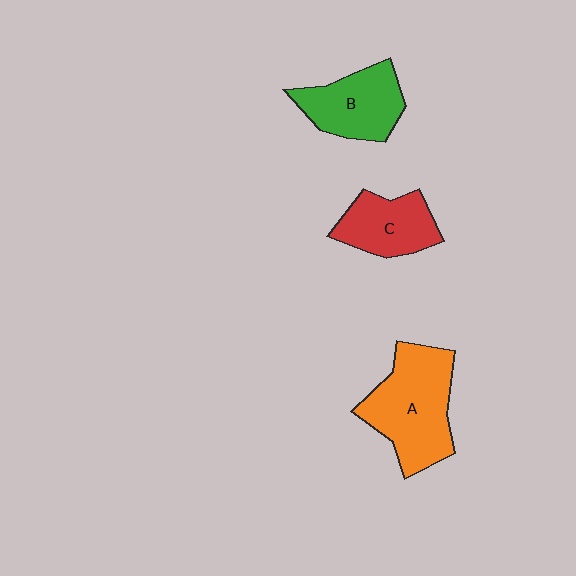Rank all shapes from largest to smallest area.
From largest to smallest: A (orange), B (green), C (red).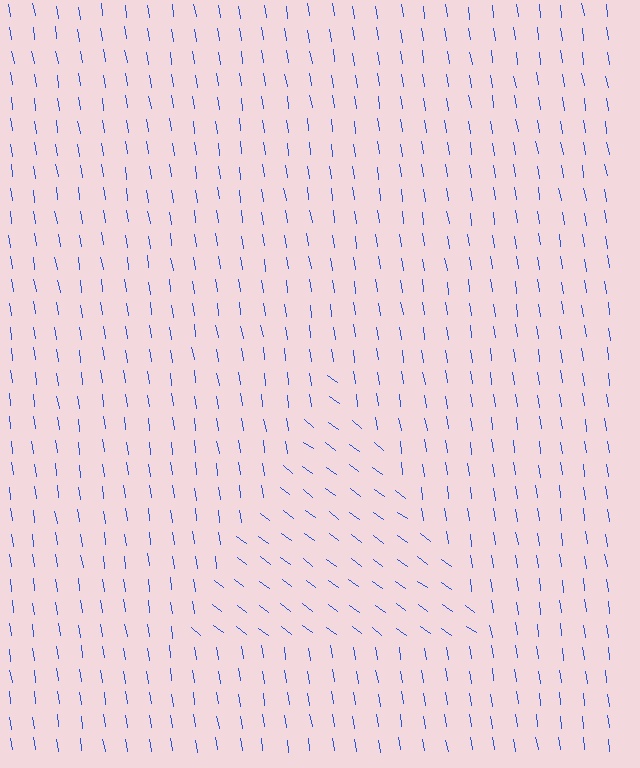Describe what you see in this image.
The image is filled with small blue line segments. A triangle region in the image has lines oriented differently from the surrounding lines, creating a visible texture boundary.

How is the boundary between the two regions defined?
The boundary is defined purely by a change in line orientation (approximately 45 degrees difference). All lines are the same color and thickness.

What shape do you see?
I see a triangle.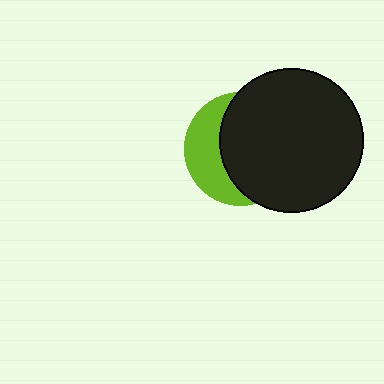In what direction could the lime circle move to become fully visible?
The lime circle could move left. That would shift it out from behind the black circle entirely.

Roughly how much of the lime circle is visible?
A small part of it is visible (roughly 36%).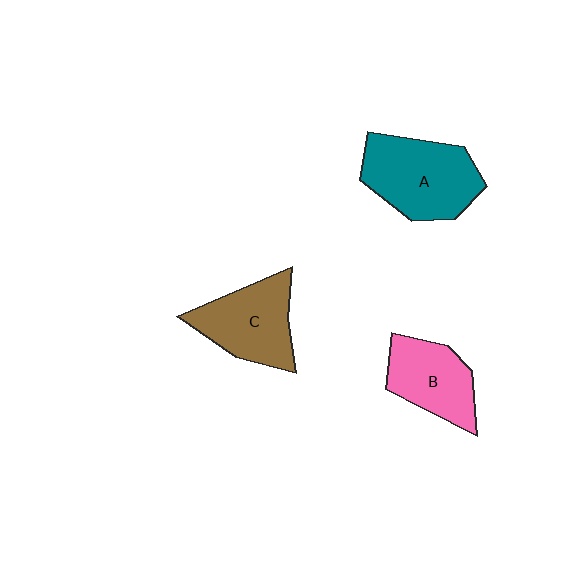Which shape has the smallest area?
Shape B (pink).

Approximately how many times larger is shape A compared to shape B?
Approximately 1.4 times.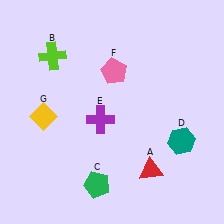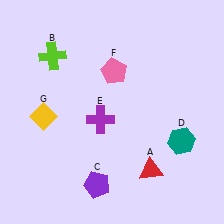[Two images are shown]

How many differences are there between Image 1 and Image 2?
There is 1 difference between the two images.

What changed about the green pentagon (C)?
In Image 1, C is green. In Image 2, it changed to purple.